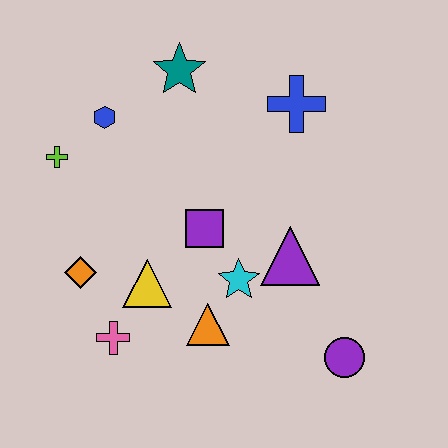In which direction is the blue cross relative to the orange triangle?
The blue cross is above the orange triangle.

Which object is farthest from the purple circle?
The lime cross is farthest from the purple circle.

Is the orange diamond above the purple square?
No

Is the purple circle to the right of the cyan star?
Yes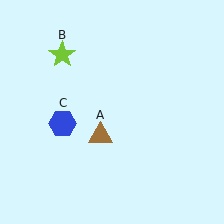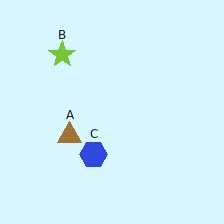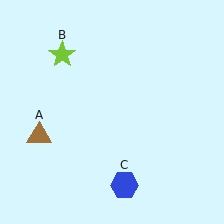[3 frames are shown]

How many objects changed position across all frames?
2 objects changed position: brown triangle (object A), blue hexagon (object C).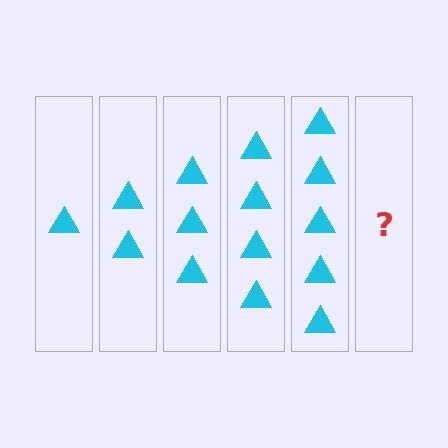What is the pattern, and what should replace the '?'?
The pattern is that each step adds one more triangle. The '?' should be 6 triangles.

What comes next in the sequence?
The next element should be 6 triangles.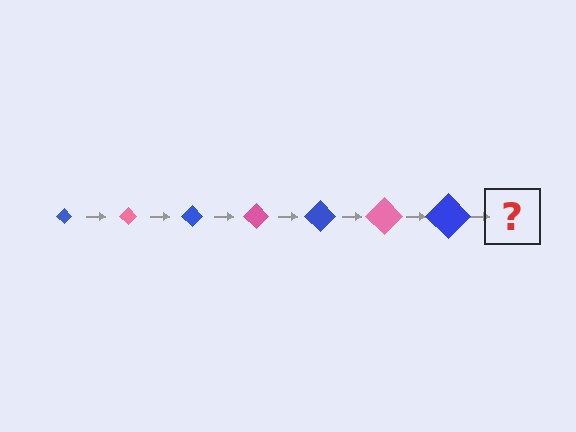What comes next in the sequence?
The next element should be a pink diamond, larger than the previous one.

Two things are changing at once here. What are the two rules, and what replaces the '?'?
The two rules are that the diamond grows larger each step and the color cycles through blue and pink. The '?' should be a pink diamond, larger than the previous one.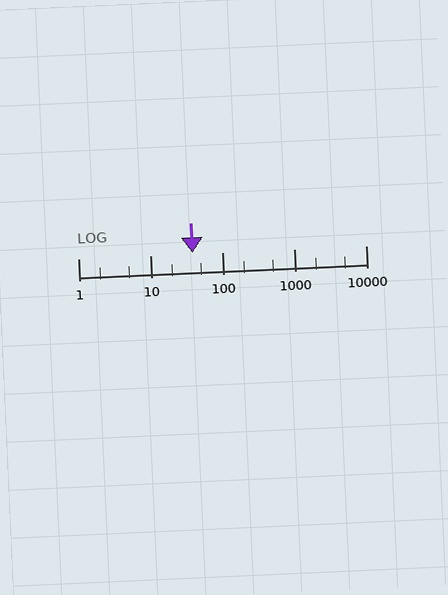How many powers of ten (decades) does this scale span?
The scale spans 4 decades, from 1 to 10000.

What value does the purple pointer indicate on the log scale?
The pointer indicates approximately 39.